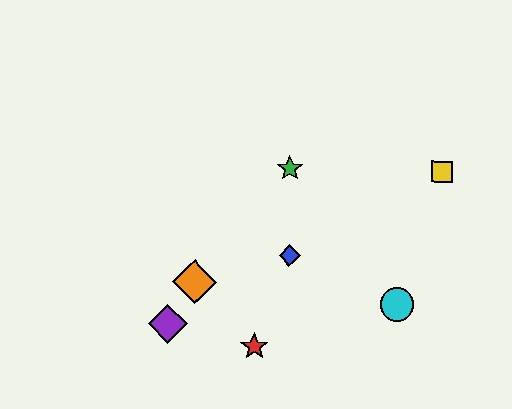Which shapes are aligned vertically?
The blue diamond, the green star are aligned vertically.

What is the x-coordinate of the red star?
The red star is at x≈254.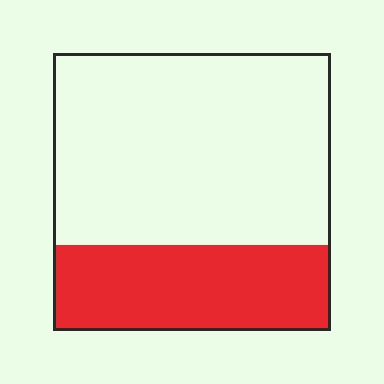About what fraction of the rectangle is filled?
About one third (1/3).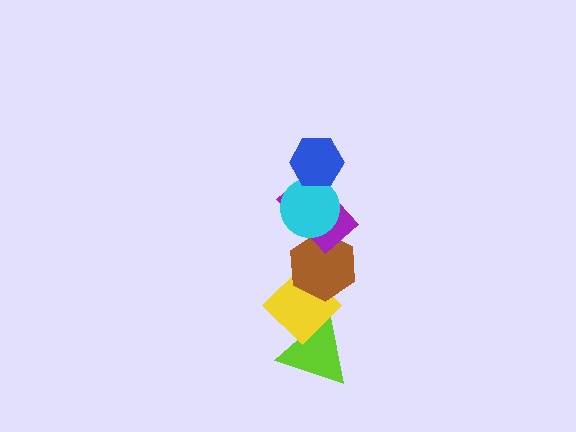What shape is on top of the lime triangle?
The yellow diamond is on top of the lime triangle.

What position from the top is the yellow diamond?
The yellow diamond is 5th from the top.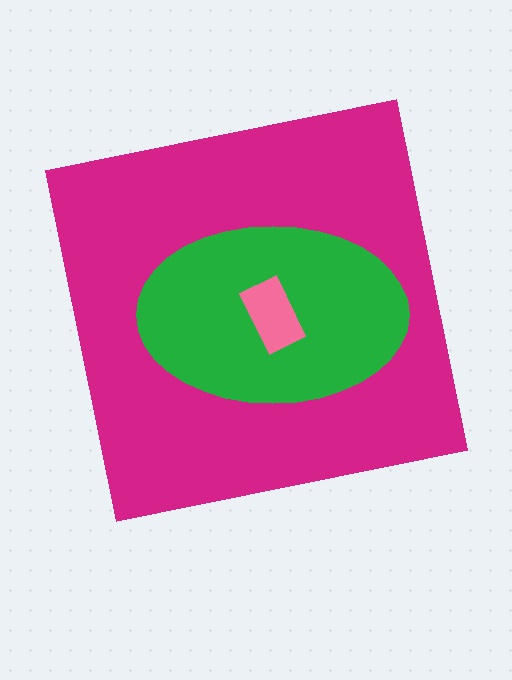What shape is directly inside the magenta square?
The green ellipse.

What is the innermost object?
The pink rectangle.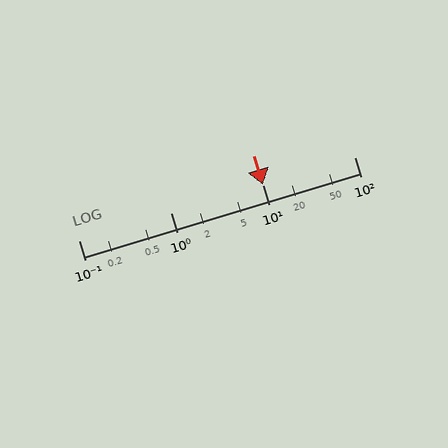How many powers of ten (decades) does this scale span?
The scale spans 3 decades, from 0.1 to 100.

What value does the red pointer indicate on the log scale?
The pointer indicates approximately 10.